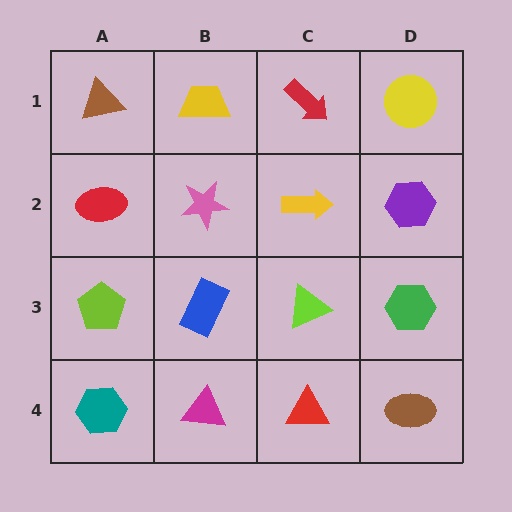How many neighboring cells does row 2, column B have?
4.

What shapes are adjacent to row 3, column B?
A pink star (row 2, column B), a magenta triangle (row 4, column B), a lime pentagon (row 3, column A), a lime triangle (row 3, column C).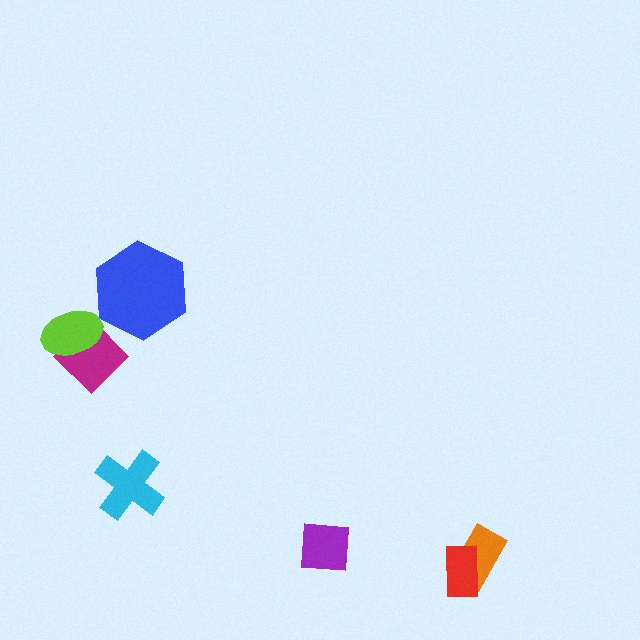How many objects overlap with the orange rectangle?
1 object overlaps with the orange rectangle.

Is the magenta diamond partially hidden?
Yes, it is partially covered by another shape.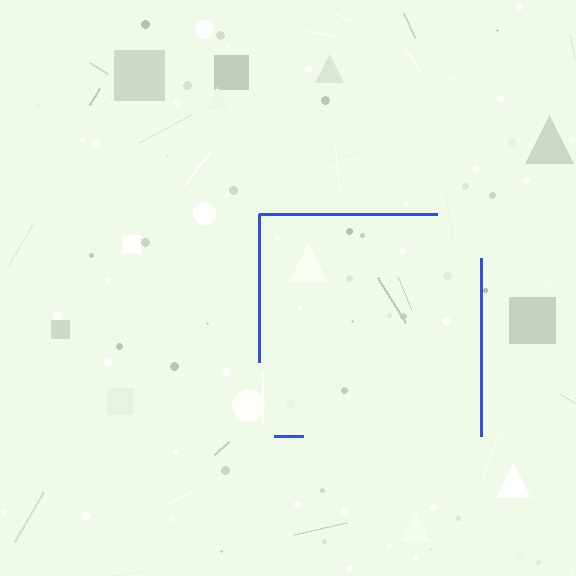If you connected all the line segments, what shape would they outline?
They would outline a square.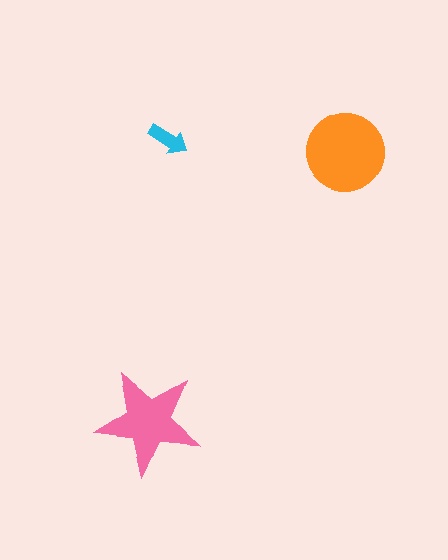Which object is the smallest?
The cyan arrow.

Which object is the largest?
The orange circle.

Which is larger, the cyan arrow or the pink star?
The pink star.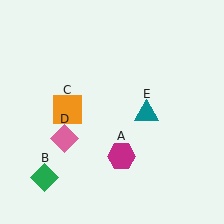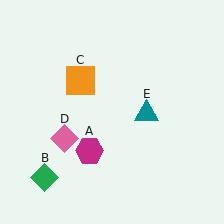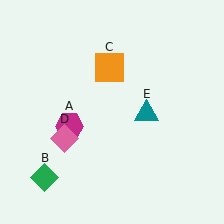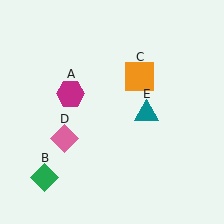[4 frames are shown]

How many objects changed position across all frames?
2 objects changed position: magenta hexagon (object A), orange square (object C).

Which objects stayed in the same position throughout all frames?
Green diamond (object B) and pink diamond (object D) and teal triangle (object E) remained stationary.